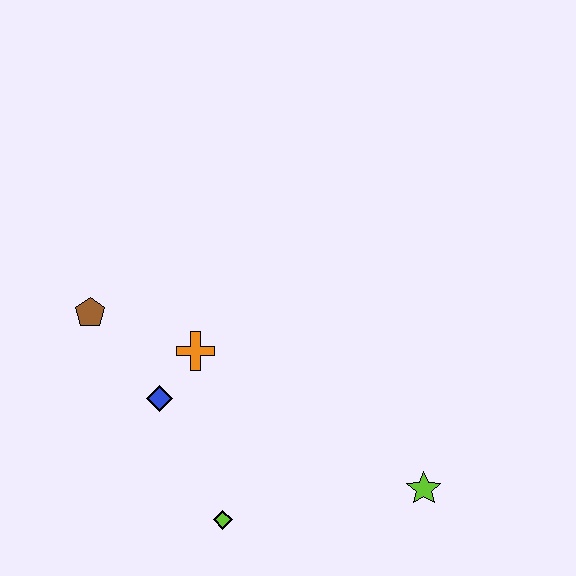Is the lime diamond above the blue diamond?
No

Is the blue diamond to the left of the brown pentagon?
No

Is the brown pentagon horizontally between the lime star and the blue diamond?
No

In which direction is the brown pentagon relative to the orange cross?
The brown pentagon is to the left of the orange cross.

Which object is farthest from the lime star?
The brown pentagon is farthest from the lime star.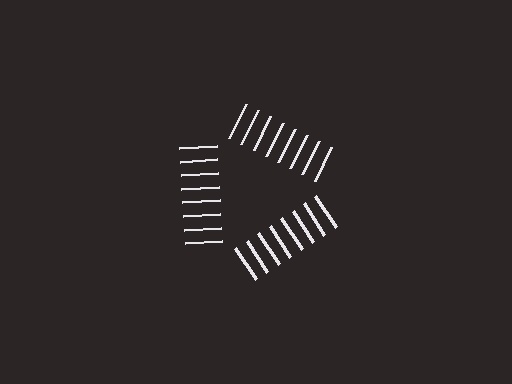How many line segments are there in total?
24 — 8 along each of the 3 edges.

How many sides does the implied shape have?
3 sides — the line-ends trace a triangle.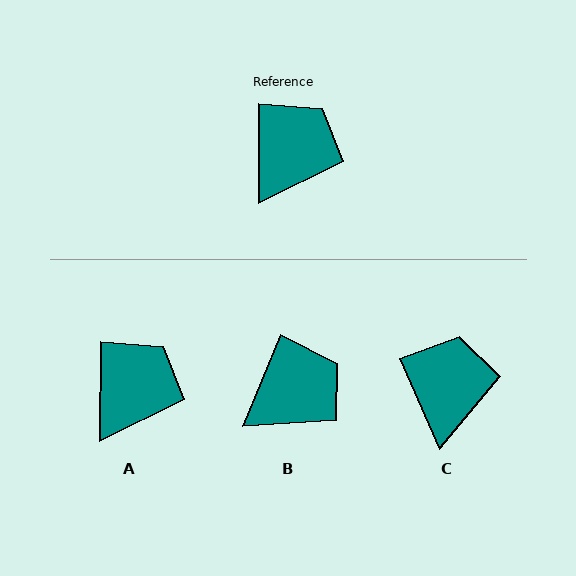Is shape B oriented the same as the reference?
No, it is off by about 22 degrees.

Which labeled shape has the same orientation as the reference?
A.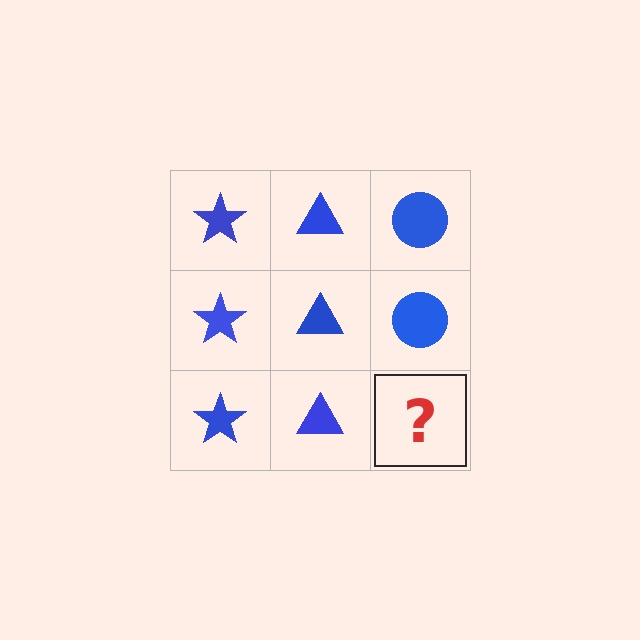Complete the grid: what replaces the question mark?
The question mark should be replaced with a blue circle.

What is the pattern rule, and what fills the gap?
The rule is that each column has a consistent shape. The gap should be filled with a blue circle.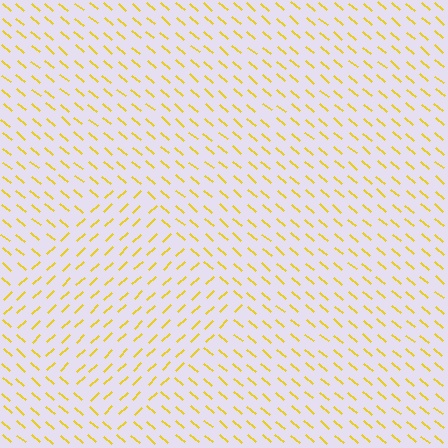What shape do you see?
I see a diamond.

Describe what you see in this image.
The image is filled with small yellow line segments. A diamond region in the image has lines oriented differently from the surrounding lines, creating a visible texture boundary.